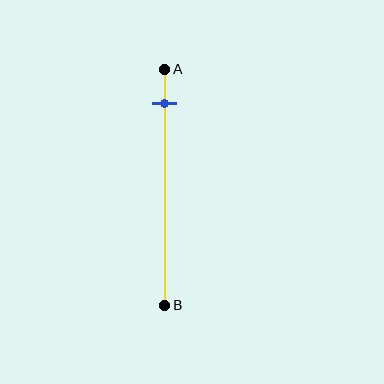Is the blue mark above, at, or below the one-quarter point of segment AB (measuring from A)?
The blue mark is above the one-quarter point of segment AB.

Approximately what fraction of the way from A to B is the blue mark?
The blue mark is approximately 15% of the way from A to B.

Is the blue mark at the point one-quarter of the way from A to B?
No, the mark is at about 15% from A, not at the 25% one-quarter point.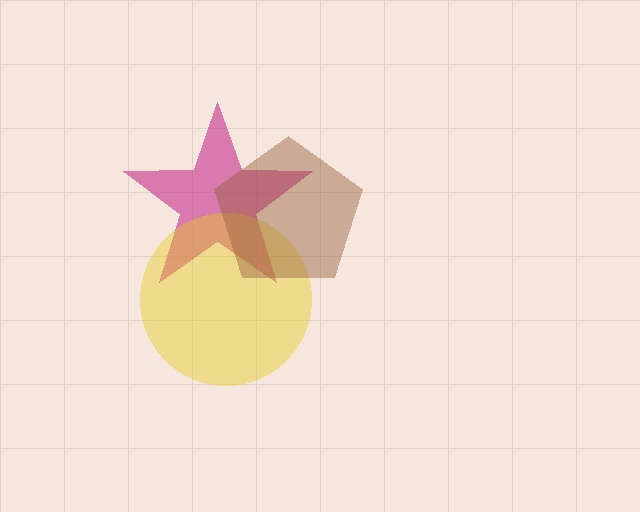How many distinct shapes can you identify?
There are 3 distinct shapes: a magenta star, a yellow circle, a brown pentagon.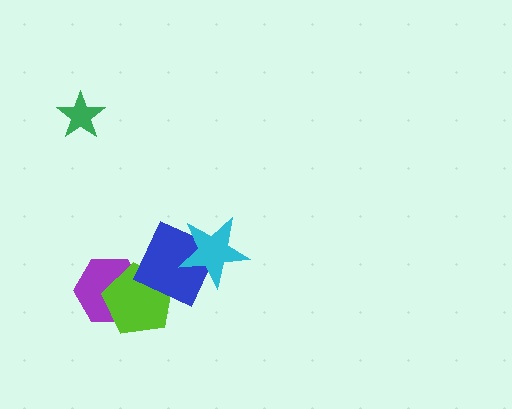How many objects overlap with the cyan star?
1 object overlaps with the cyan star.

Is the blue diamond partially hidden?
Yes, it is partially covered by another shape.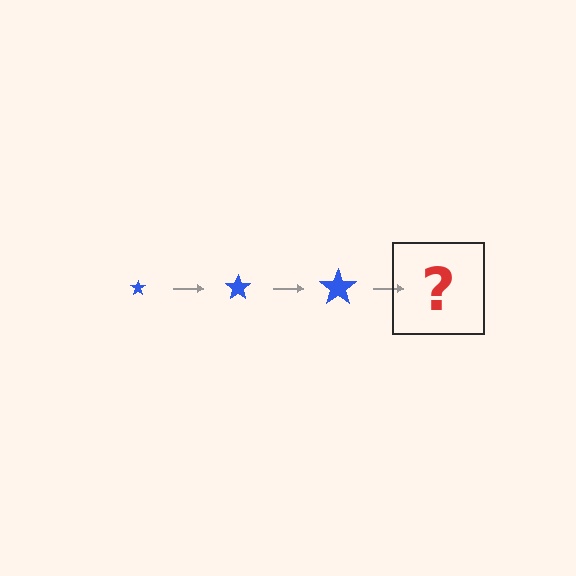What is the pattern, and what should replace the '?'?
The pattern is that the star gets progressively larger each step. The '?' should be a blue star, larger than the previous one.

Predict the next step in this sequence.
The next step is a blue star, larger than the previous one.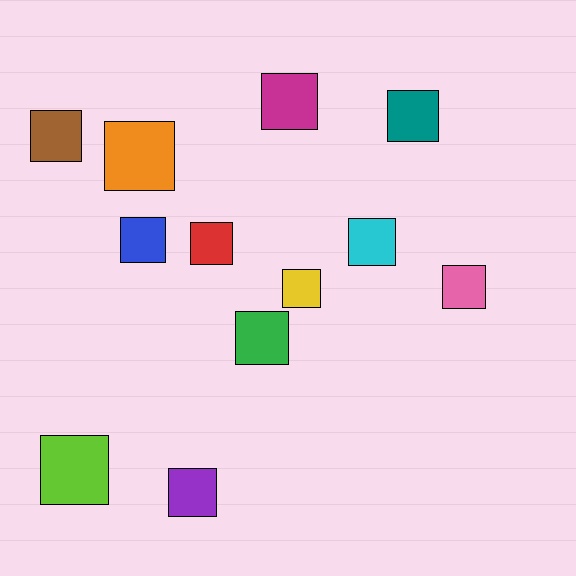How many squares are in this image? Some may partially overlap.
There are 12 squares.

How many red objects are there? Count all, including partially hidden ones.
There is 1 red object.